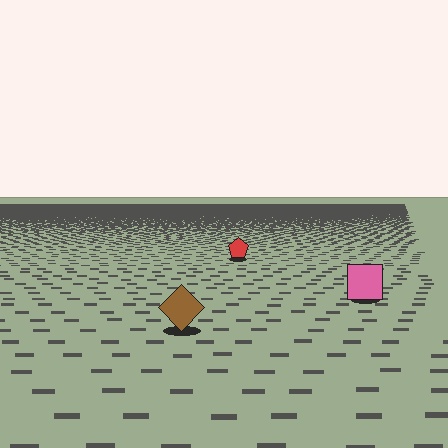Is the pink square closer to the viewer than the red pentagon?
Yes. The pink square is closer — you can tell from the texture gradient: the ground texture is coarser near it.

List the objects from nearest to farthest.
From nearest to farthest: the brown diamond, the pink square, the red pentagon.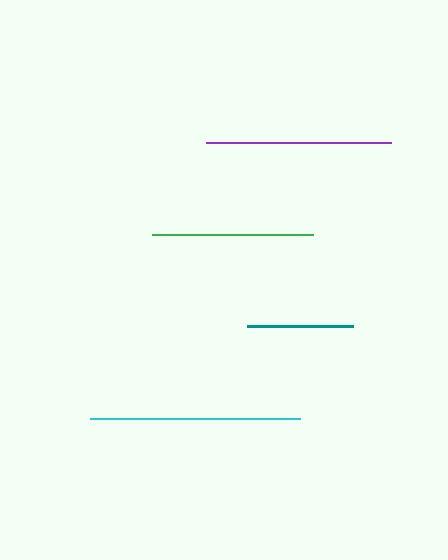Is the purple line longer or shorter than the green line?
The purple line is longer than the green line.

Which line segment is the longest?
The cyan line is the longest at approximately 210 pixels.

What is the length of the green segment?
The green segment is approximately 161 pixels long.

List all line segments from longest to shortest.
From longest to shortest: cyan, purple, green, teal.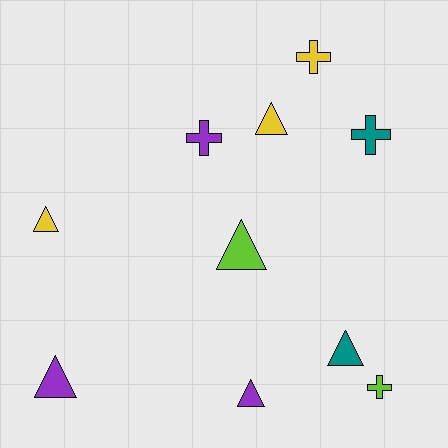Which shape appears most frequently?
Triangle, with 6 objects.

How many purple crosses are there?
There is 1 purple cross.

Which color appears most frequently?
Yellow, with 3 objects.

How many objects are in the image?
There are 10 objects.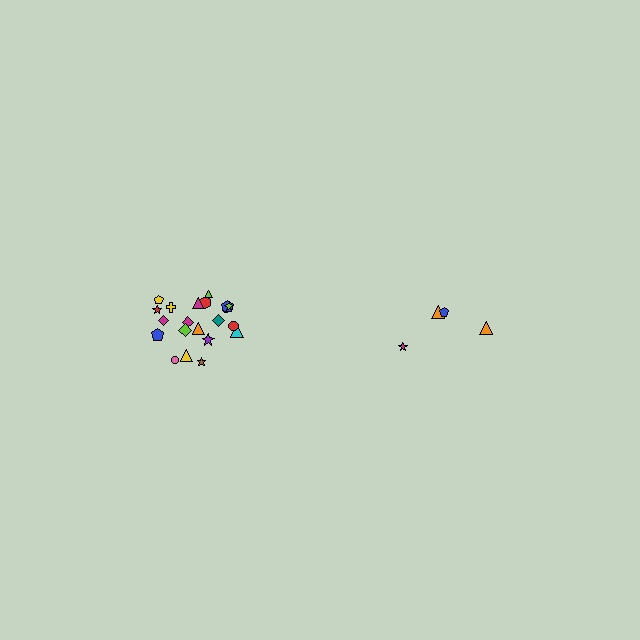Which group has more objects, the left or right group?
The left group.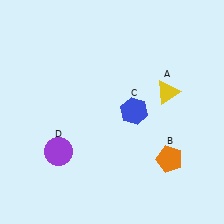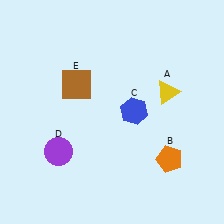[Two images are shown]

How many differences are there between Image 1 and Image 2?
There is 1 difference between the two images.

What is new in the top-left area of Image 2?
A brown square (E) was added in the top-left area of Image 2.